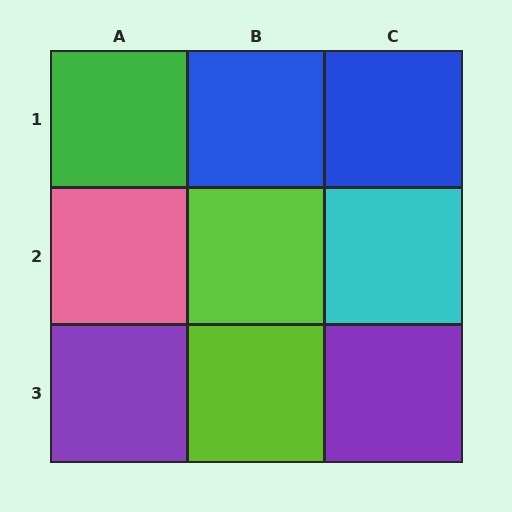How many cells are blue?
2 cells are blue.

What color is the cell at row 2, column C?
Cyan.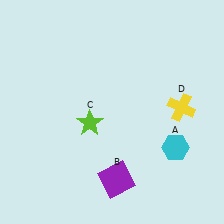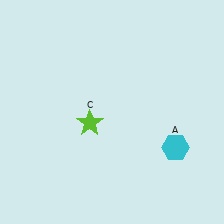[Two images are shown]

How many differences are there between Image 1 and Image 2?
There are 2 differences between the two images.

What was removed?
The purple square (B), the yellow cross (D) were removed in Image 2.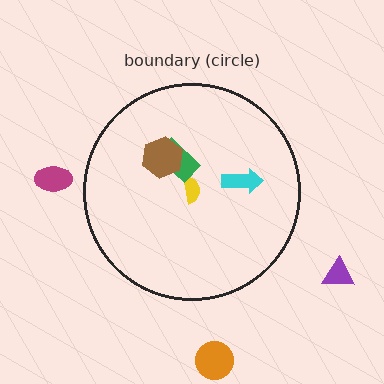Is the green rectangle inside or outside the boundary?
Inside.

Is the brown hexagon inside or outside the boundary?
Inside.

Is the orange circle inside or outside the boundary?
Outside.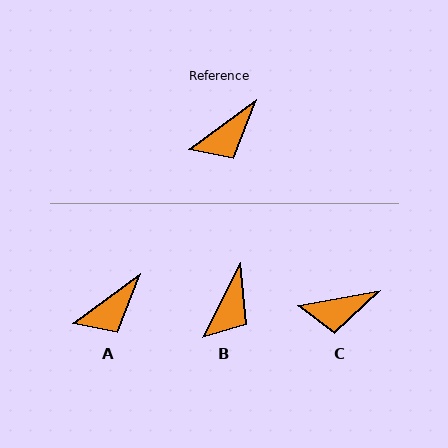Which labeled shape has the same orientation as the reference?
A.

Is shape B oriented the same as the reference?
No, it is off by about 26 degrees.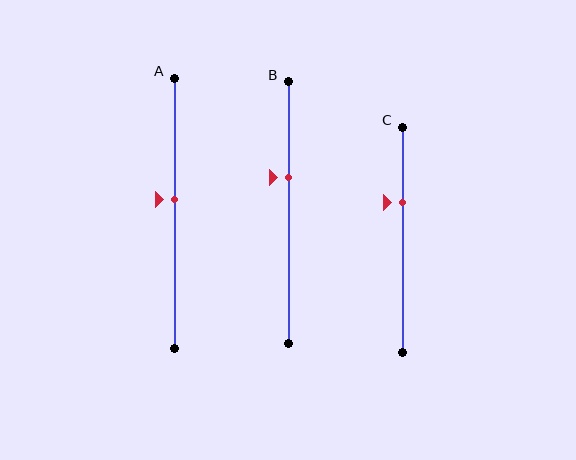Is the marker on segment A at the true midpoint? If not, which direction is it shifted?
No, the marker on segment A is shifted upward by about 5% of the segment length.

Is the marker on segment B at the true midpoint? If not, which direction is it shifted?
No, the marker on segment B is shifted upward by about 13% of the segment length.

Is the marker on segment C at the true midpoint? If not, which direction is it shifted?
No, the marker on segment C is shifted upward by about 16% of the segment length.